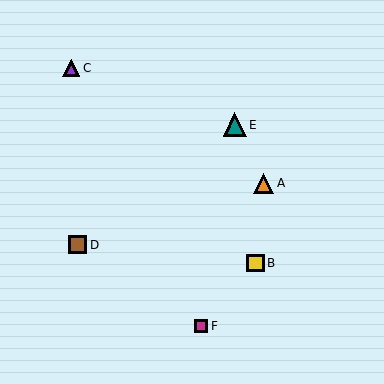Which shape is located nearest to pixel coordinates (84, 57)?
The purple triangle (labeled C) at (71, 68) is nearest to that location.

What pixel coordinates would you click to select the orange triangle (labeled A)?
Click at (264, 183) to select the orange triangle A.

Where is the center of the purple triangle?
The center of the purple triangle is at (71, 68).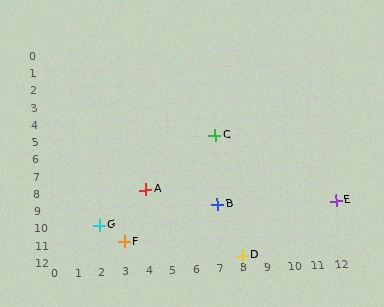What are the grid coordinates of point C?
Point C is at grid coordinates (7, 5).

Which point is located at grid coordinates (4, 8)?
Point A is at (4, 8).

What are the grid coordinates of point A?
Point A is at grid coordinates (4, 8).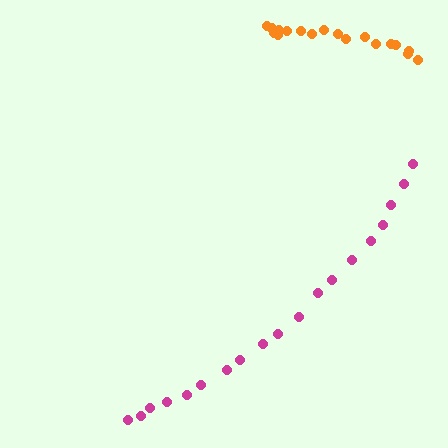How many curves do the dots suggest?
There are 2 distinct paths.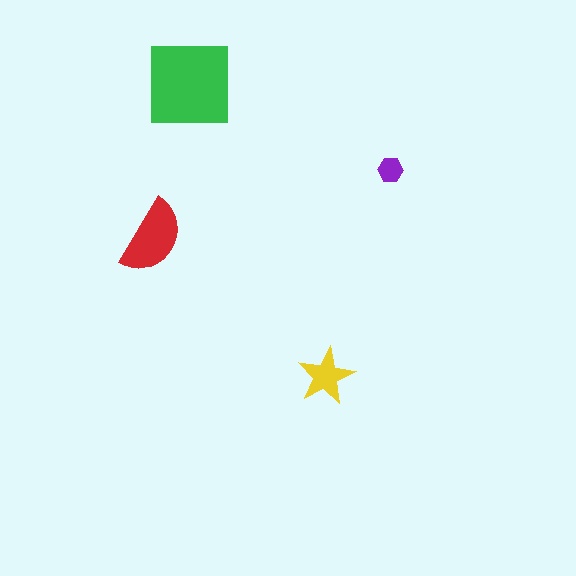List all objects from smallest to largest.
The purple hexagon, the yellow star, the red semicircle, the green square.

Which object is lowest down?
The yellow star is bottommost.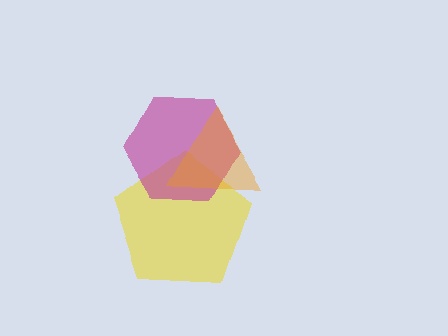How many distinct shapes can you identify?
There are 3 distinct shapes: a yellow pentagon, a magenta hexagon, an orange triangle.